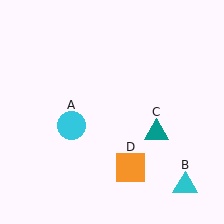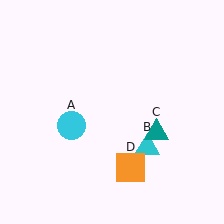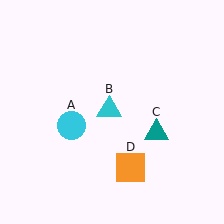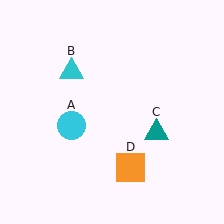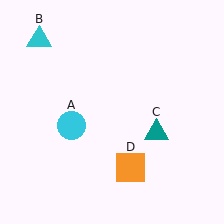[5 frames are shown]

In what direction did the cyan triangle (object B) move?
The cyan triangle (object B) moved up and to the left.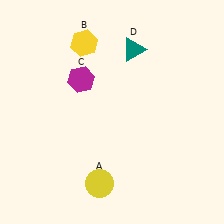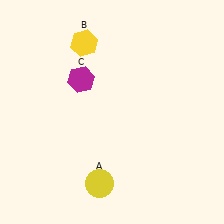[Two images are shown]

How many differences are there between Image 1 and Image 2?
There is 1 difference between the two images.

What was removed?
The teal triangle (D) was removed in Image 2.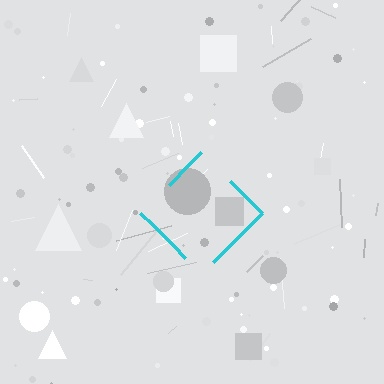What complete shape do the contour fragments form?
The contour fragments form a diamond.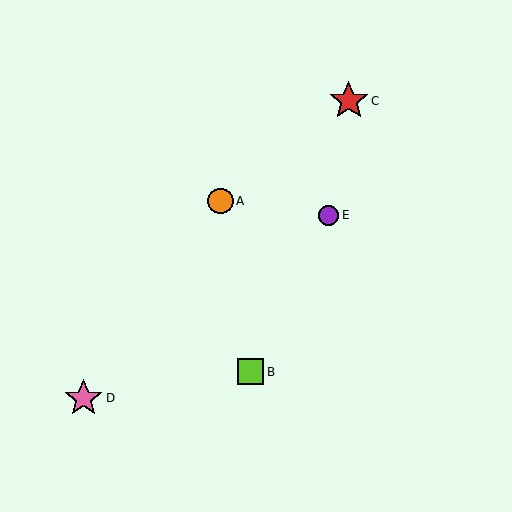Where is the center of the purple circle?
The center of the purple circle is at (329, 215).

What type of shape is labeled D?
Shape D is a pink star.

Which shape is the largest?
The red star (labeled C) is the largest.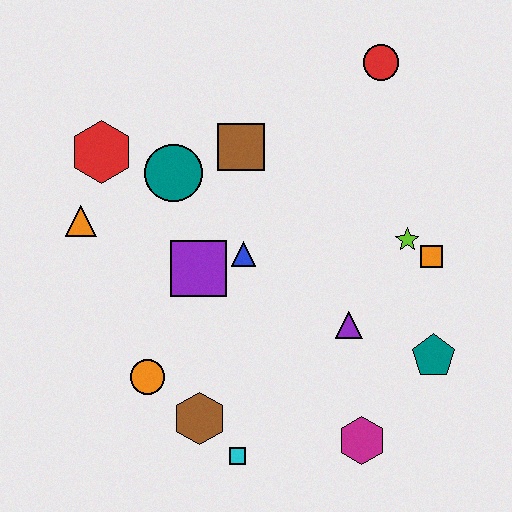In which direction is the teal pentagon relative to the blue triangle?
The teal pentagon is to the right of the blue triangle.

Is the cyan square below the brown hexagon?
Yes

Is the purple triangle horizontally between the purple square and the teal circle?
No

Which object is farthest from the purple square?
The red circle is farthest from the purple square.